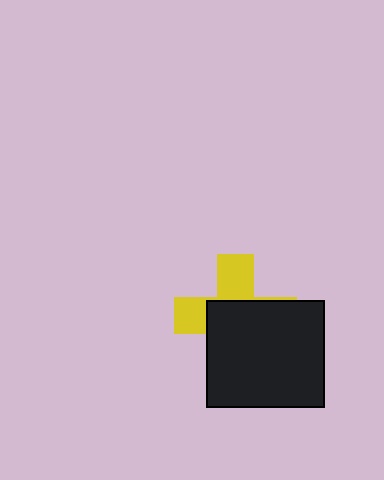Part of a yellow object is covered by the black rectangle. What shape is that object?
It is a cross.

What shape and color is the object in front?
The object in front is a black rectangle.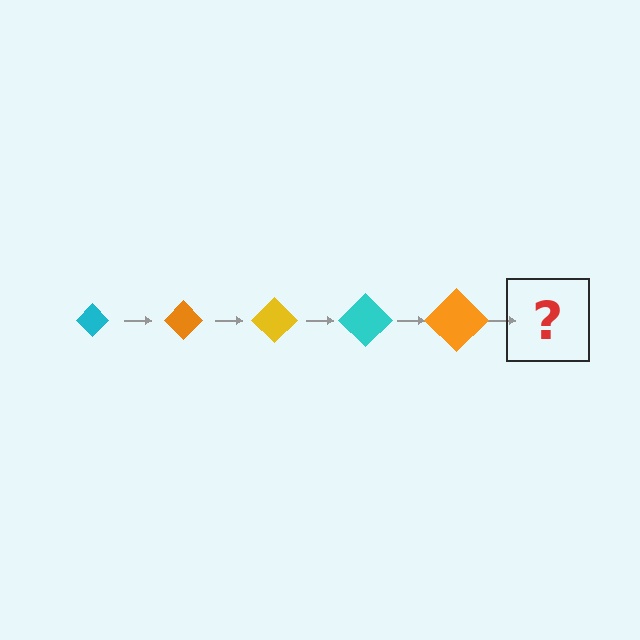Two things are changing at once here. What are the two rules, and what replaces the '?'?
The two rules are that the diamond grows larger each step and the color cycles through cyan, orange, and yellow. The '?' should be a yellow diamond, larger than the previous one.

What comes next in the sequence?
The next element should be a yellow diamond, larger than the previous one.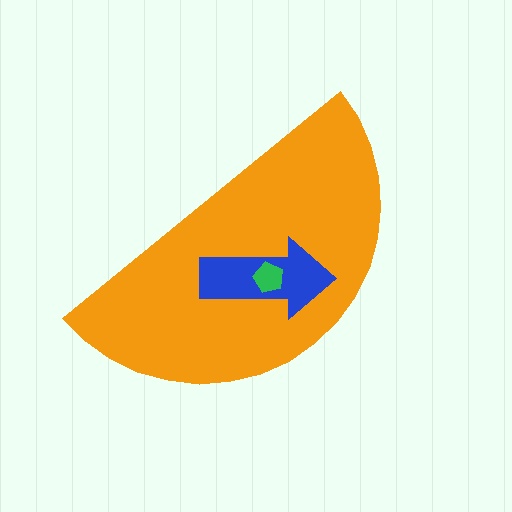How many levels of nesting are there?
3.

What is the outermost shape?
The orange semicircle.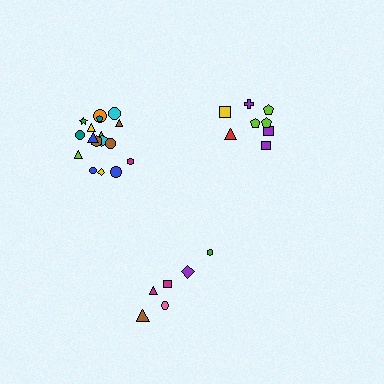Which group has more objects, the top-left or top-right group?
The top-left group.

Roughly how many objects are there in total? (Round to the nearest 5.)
Roughly 30 objects in total.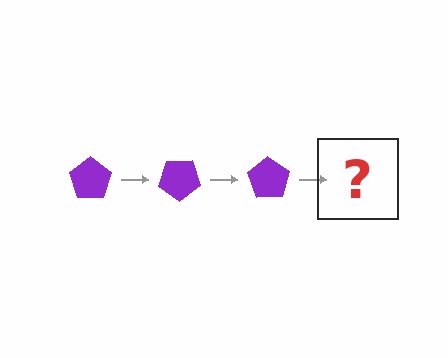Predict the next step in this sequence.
The next step is a purple pentagon rotated 105 degrees.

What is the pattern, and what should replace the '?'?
The pattern is that the pentagon rotates 35 degrees each step. The '?' should be a purple pentagon rotated 105 degrees.